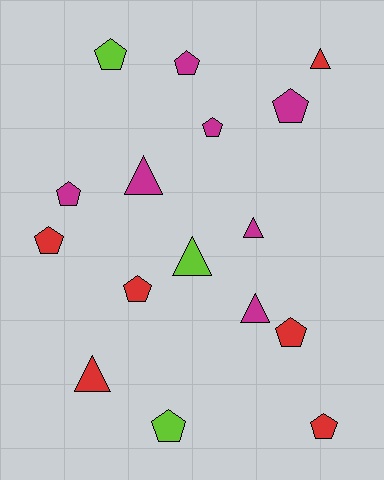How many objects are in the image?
There are 16 objects.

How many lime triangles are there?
There is 1 lime triangle.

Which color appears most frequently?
Magenta, with 7 objects.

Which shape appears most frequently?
Pentagon, with 10 objects.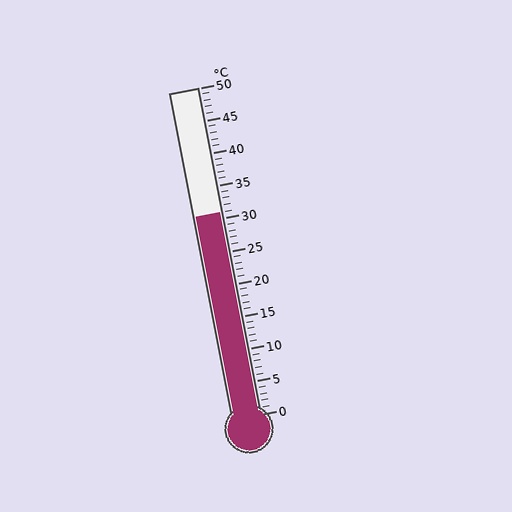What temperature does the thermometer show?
The thermometer shows approximately 31°C.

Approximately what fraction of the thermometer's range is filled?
The thermometer is filled to approximately 60% of its range.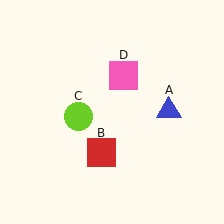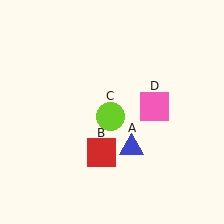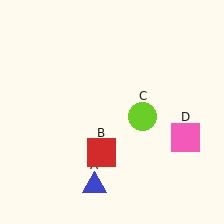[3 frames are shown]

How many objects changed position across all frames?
3 objects changed position: blue triangle (object A), lime circle (object C), pink square (object D).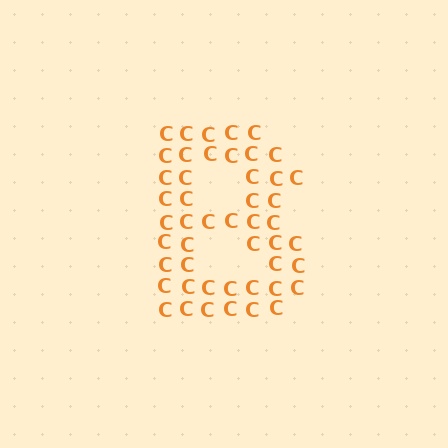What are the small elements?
The small elements are letter C's.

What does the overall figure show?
The overall figure shows the letter B.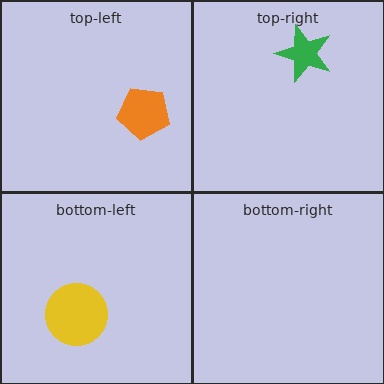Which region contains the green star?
The top-right region.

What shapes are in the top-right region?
The green star.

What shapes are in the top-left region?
The orange pentagon.